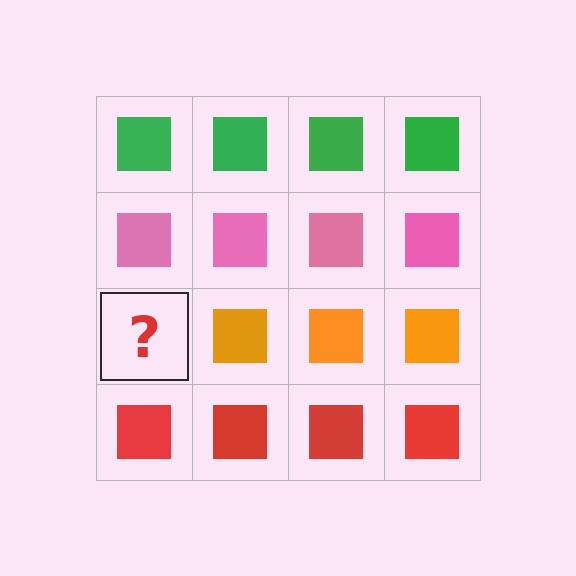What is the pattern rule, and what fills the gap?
The rule is that each row has a consistent color. The gap should be filled with an orange square.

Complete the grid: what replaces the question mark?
The question mark should be replaced with an orange square.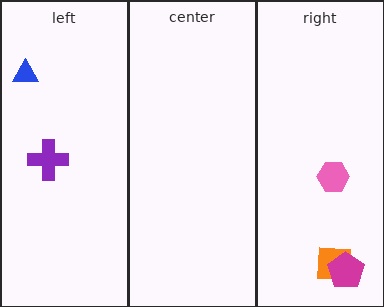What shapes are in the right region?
The orange square, the pink hexagon, the magenta pentagon.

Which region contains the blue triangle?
The left region.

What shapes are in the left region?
The purple cross, the blue triangle.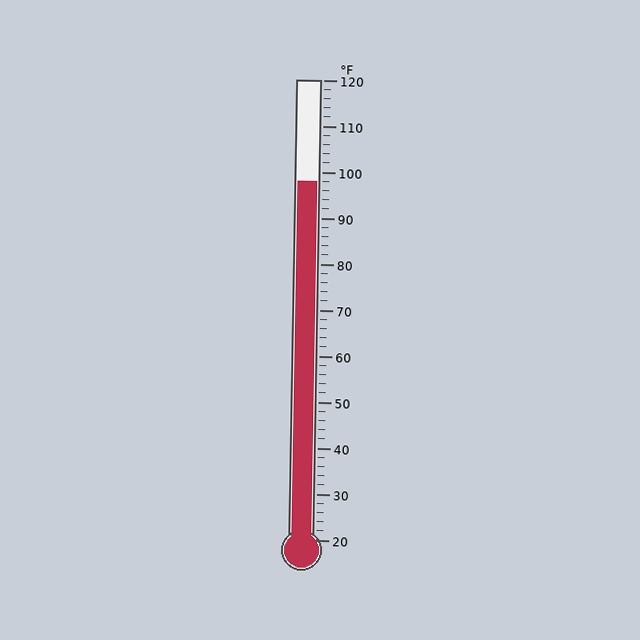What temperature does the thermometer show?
The thermometer shows approximately 98°F.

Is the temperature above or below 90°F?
The temperature is above 90°F.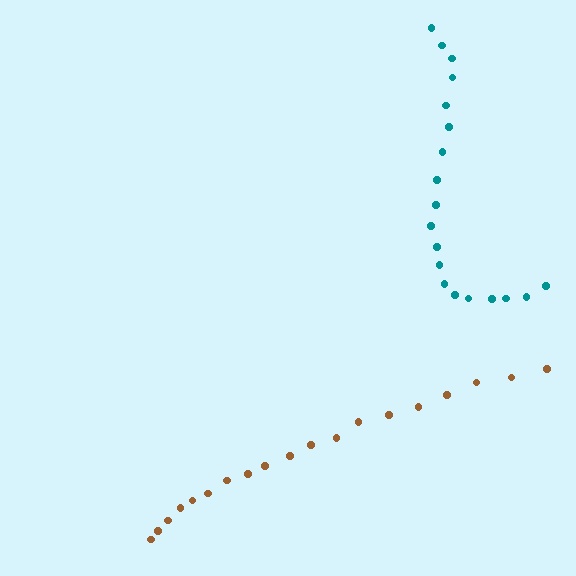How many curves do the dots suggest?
There are 2 distinct paths.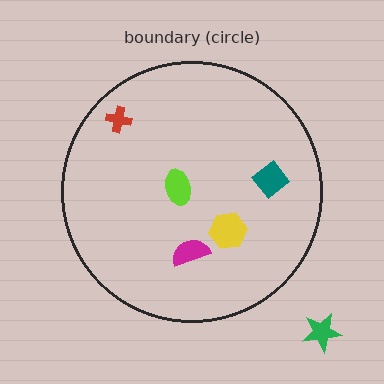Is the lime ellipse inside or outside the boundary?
Inside.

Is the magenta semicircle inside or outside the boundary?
Inside.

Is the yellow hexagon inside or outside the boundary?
Inside.